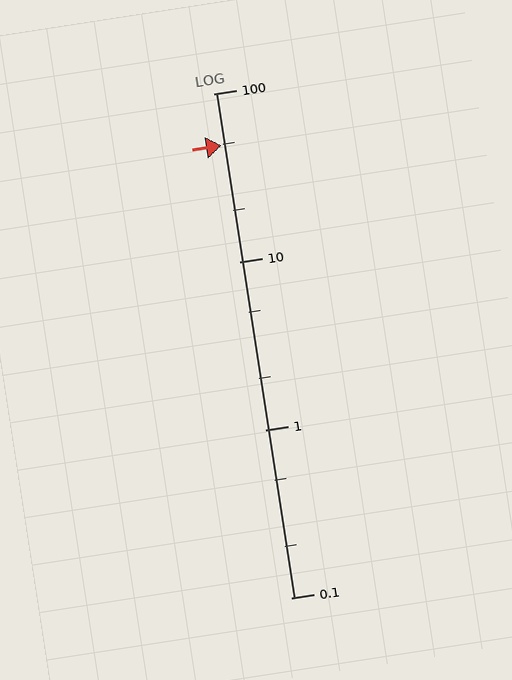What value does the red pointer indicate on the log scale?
The pointer indicates approximately 49.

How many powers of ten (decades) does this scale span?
The scale spans 3 decades, from 0.1 to 100.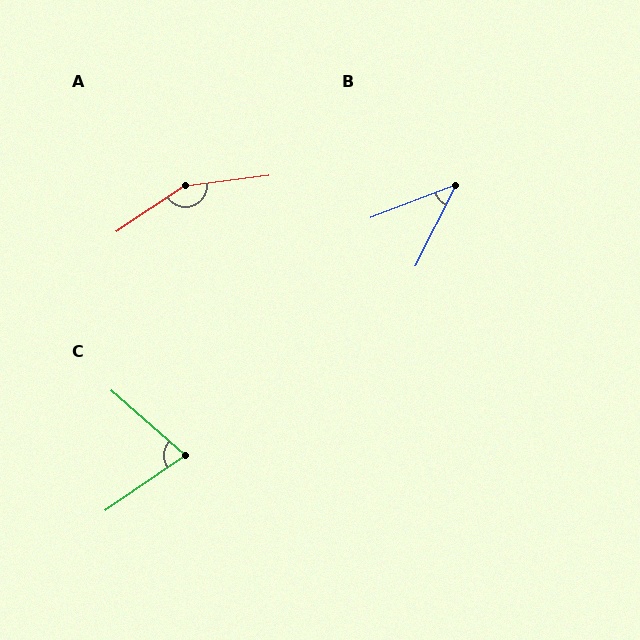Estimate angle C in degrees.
Approximately 75 degrees.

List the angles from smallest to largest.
B (42°), C (75°), A (153°).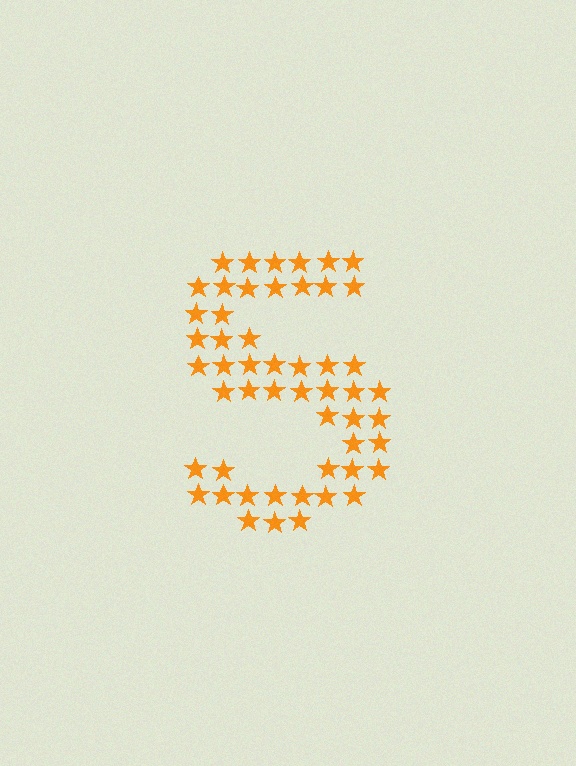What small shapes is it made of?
It is made of small stars.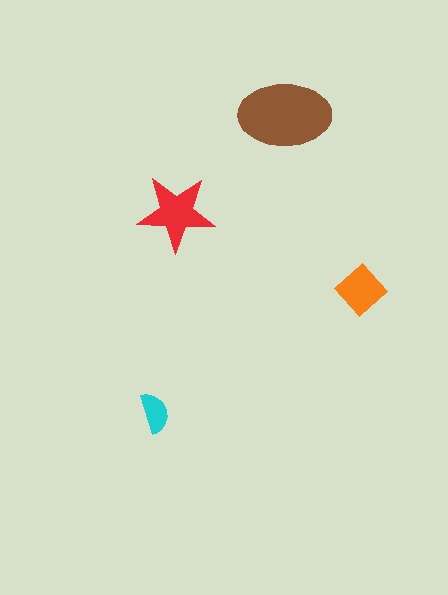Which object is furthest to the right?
The orange diamond is rightmost.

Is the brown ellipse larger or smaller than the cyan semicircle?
Larger.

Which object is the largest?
The brown ellipse.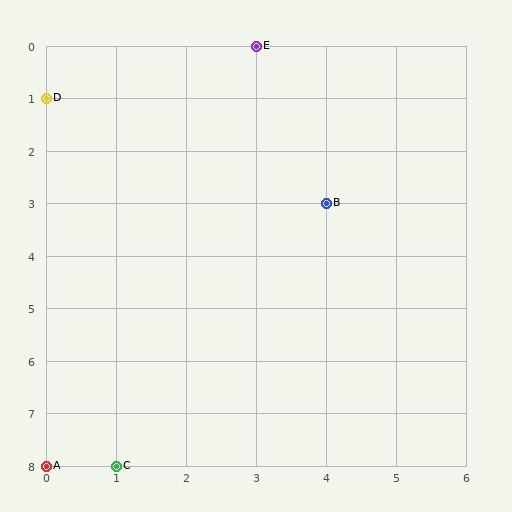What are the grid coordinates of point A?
Point A is at grid coordinates (0, 8).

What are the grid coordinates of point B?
Point B is at grid coordinates (4, 3).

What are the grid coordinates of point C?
Point C is at grid coordinates (1, 8).